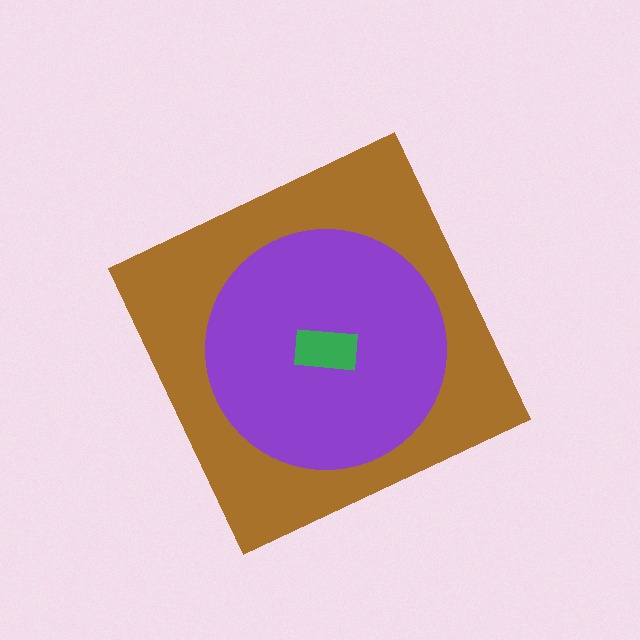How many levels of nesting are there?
3.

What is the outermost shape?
The brown diamond.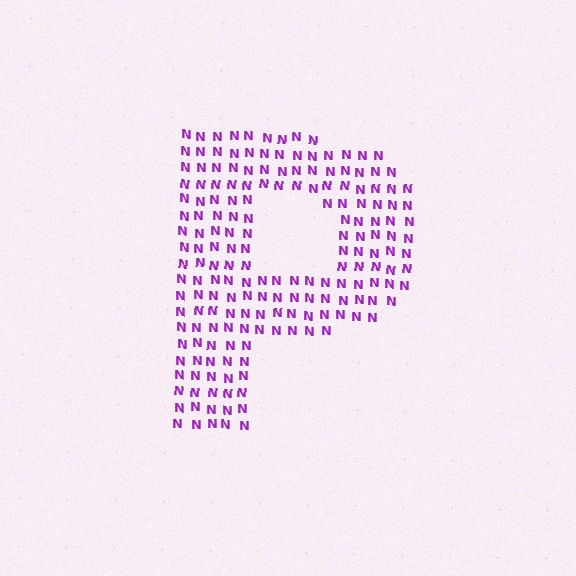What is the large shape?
The large shape is the letter P.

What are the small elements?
The small elements are letter N's.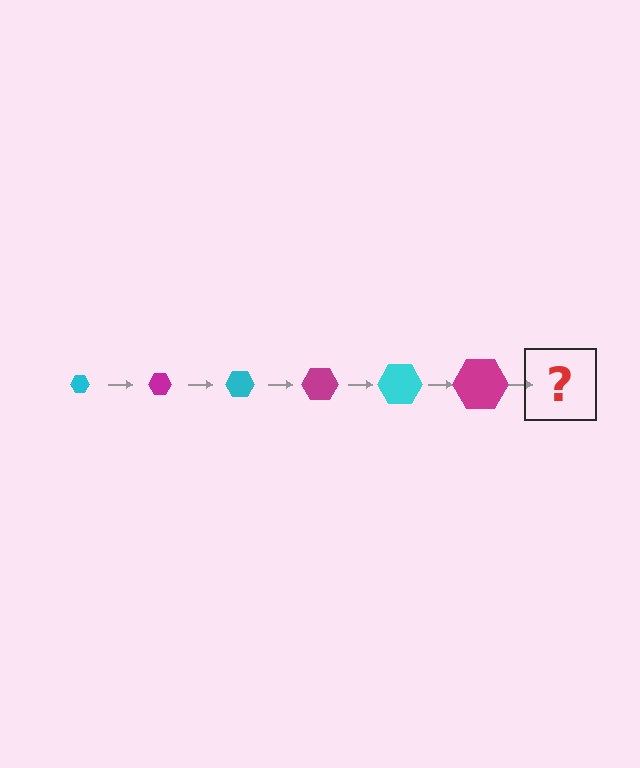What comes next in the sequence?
The next element should be a cyan hexagon, larger than the previous one.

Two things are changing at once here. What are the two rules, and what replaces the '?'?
The two rules are that the hexagon grows larger each step and the color cycles through cyan and magenta. The '?' should be a cyan hexagon, larger than the previous one.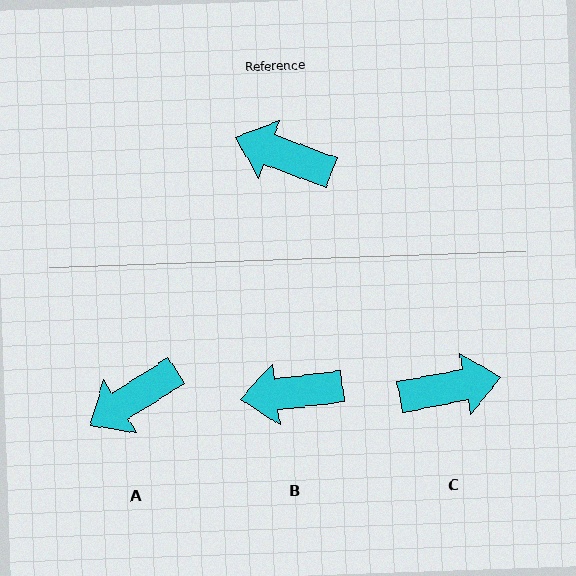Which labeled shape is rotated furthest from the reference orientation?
C, about 149 degrees away.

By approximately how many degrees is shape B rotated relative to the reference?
Approximately 27 degrees counter-clockwise.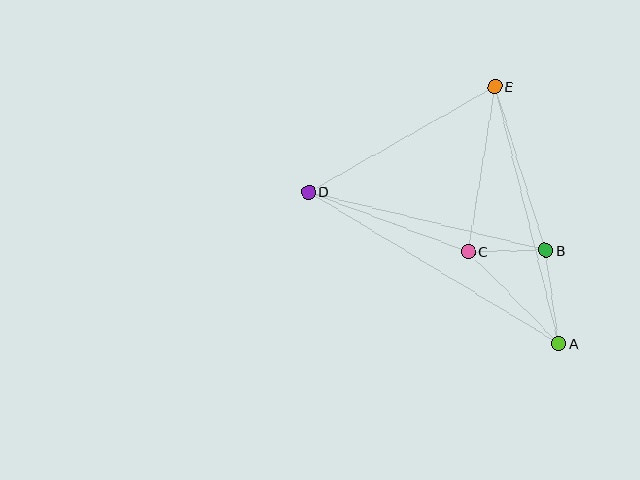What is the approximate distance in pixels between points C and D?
The distance between C and D is approximately 170 pixels.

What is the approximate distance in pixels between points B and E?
The distance between B and E is approximately 171 pixels.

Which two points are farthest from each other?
Points A and D are farthest from each other.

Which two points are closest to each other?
Points B and C are closest to each other.